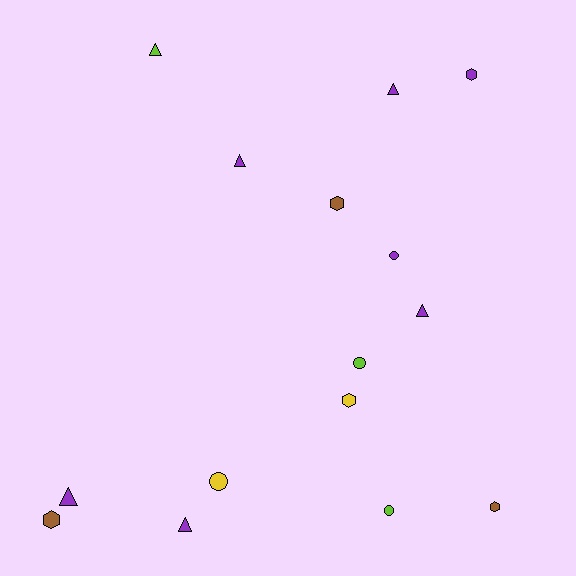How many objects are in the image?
There are 15 objects.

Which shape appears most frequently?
Triangle, with 6 objects.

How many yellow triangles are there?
There are no yellow triangles.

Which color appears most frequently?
Purple, with 7 objects.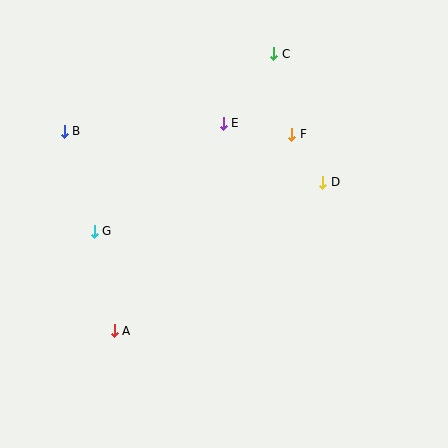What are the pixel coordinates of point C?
Point C is at (274, 54).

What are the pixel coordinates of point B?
Point B is at (64, 131).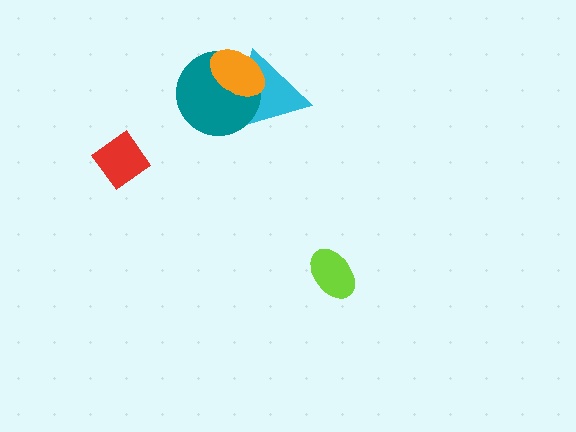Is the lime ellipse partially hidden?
No, no other shape covers it.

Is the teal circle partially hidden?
Yes, it is partially covered by another shape.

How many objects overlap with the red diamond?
0 objects overlap with the red diamond.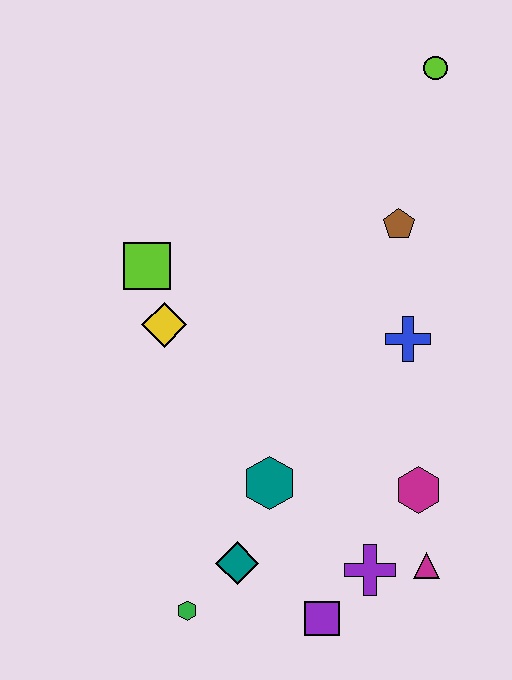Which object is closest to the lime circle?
The brown pentagon is closest to the lime circle.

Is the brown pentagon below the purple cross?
No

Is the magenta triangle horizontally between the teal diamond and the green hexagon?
No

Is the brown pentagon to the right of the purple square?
Yes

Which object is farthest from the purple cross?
The lime circle is farthest from the purple cross.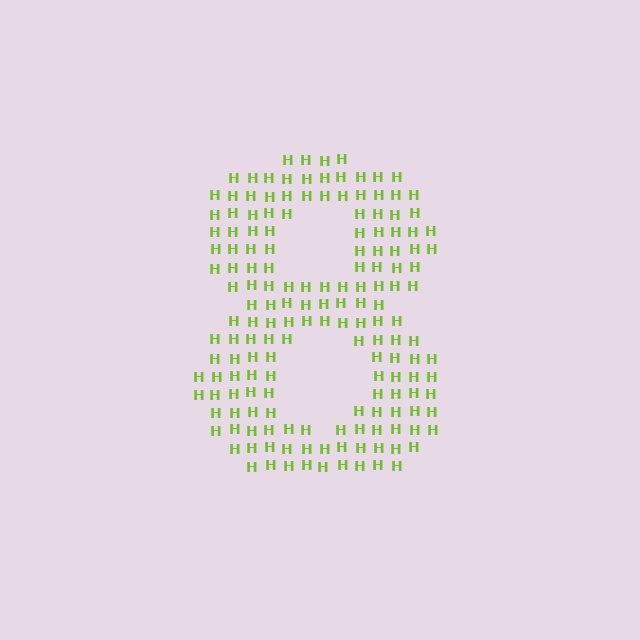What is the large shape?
The large shape is the digit 8.